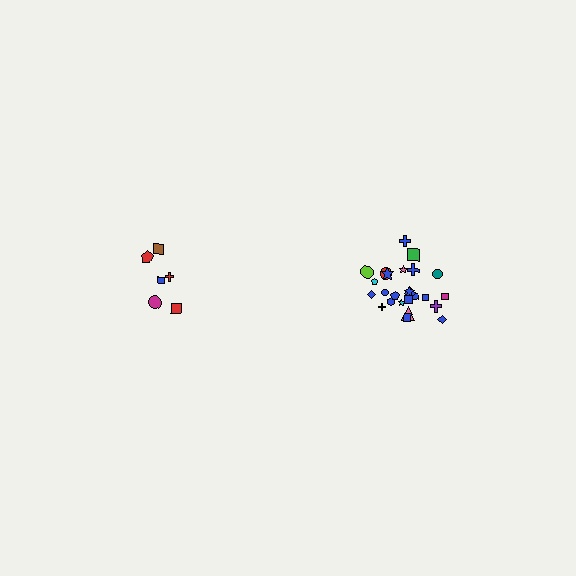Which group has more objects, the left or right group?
The right group.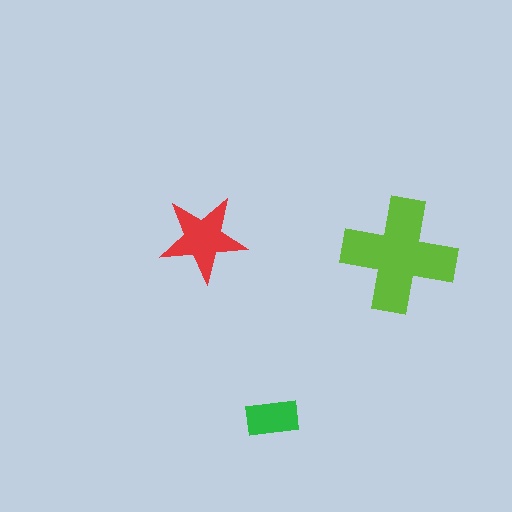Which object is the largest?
The lime cross.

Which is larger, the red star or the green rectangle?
The red star.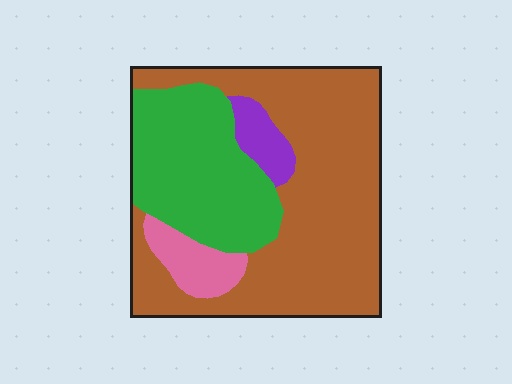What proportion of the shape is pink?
Pink covers around 5% of the shape.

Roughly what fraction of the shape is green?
Green covers roughly 30% of the shape.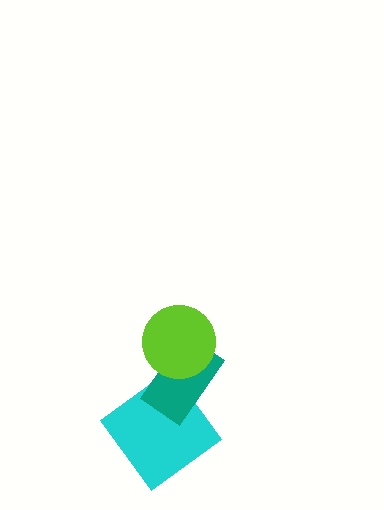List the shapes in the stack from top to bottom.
From top to bottom: the lime circle, the teal rectangle, the cyan diamond.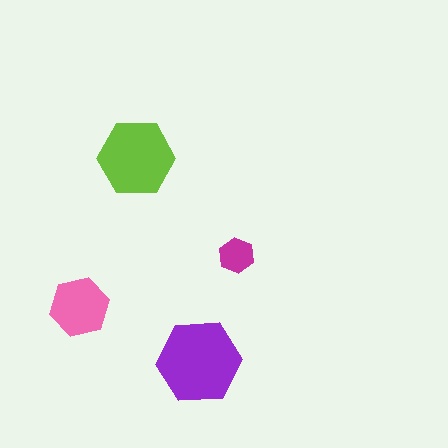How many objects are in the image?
There are 4 objects in the image.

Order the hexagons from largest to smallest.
the purple one, the lime one, the pink one, the magenta one.